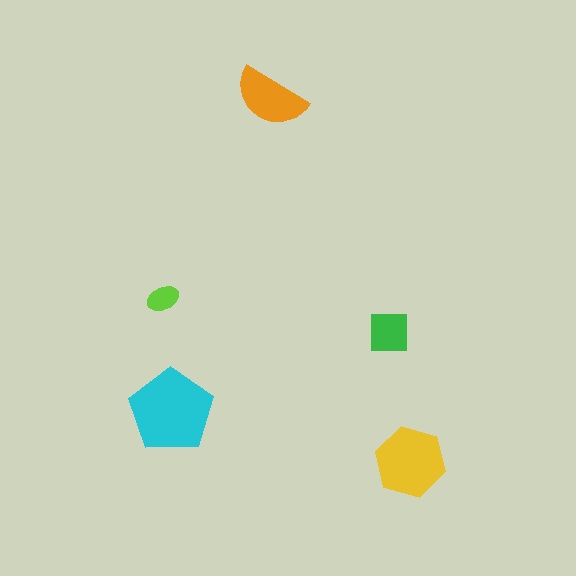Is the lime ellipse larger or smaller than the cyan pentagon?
Smaller.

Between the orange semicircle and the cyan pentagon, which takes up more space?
The cyan pentagon.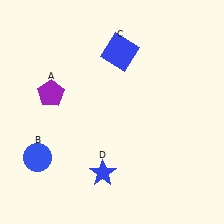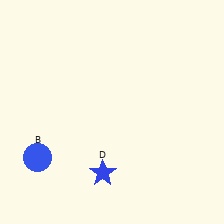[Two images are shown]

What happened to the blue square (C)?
The blue square (C) was removed in Image 2. It was in the top-right area of Image 1.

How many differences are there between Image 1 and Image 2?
There are 2 differences between the two images.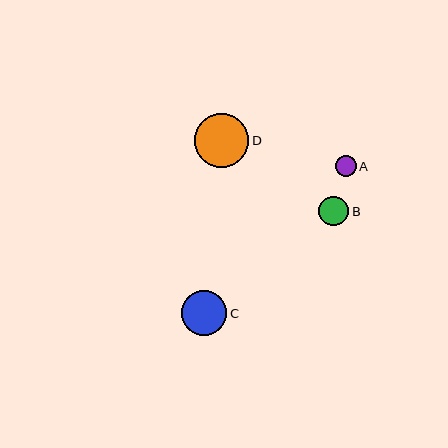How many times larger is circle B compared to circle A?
Circle B is approximately 1.4 times the size of circle A.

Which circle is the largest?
Circle D is the largest with a size of approximately 54 pixels.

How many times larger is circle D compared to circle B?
Circle D is approximately 1.8 times the size of circle B.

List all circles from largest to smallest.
From largest to smallest: D, C, B, A.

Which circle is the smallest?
Circle A is the smallest with a size of approximately 21 pixels.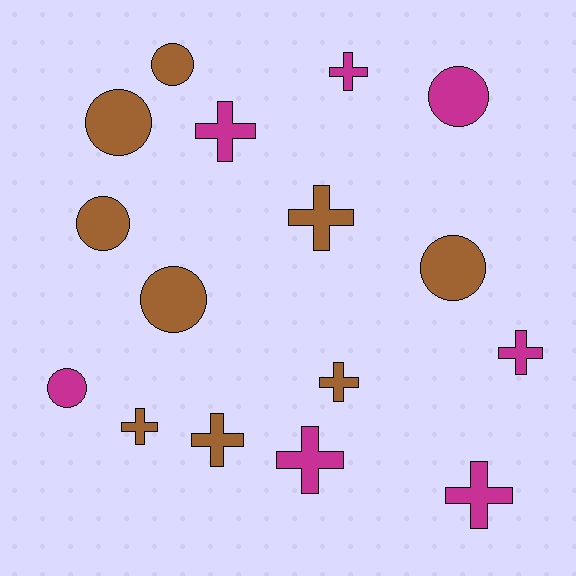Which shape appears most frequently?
Cross, with 9 objects.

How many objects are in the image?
There are 16 objects.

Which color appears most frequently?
Brown, with 9 objects.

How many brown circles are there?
There are 5 brown circles.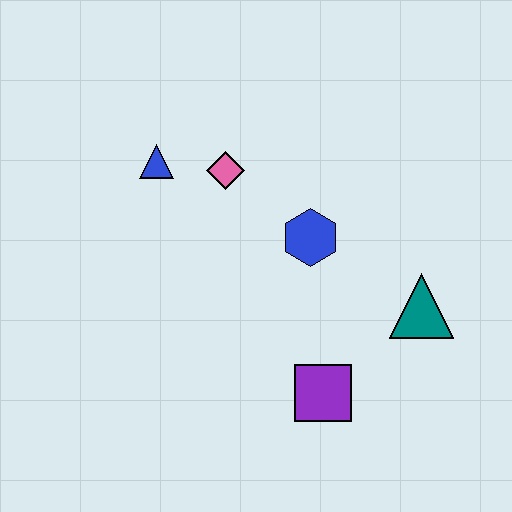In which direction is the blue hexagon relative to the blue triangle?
The blue hexagon is to the right of the blue triangle.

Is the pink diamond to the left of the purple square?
Yes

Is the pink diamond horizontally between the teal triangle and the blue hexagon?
No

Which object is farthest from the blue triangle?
The teal triangle is farthest from the blue triangle.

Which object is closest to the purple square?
The teal triangle is closest to the purple square.